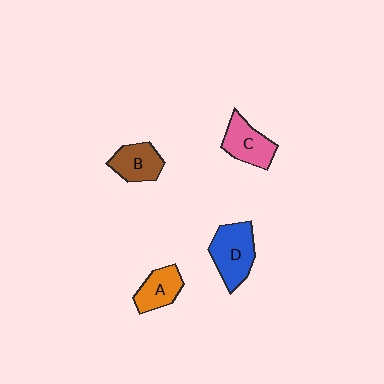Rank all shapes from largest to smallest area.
From largest to smallest: D (blue), C (pink), B (brown), A (orange).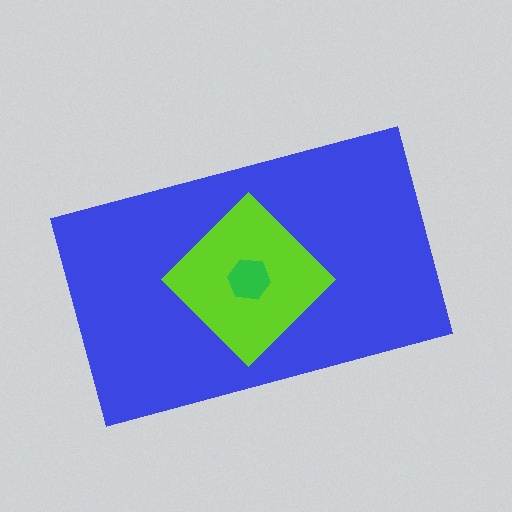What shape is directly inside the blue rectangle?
The lime diamond.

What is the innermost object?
The green hexagon.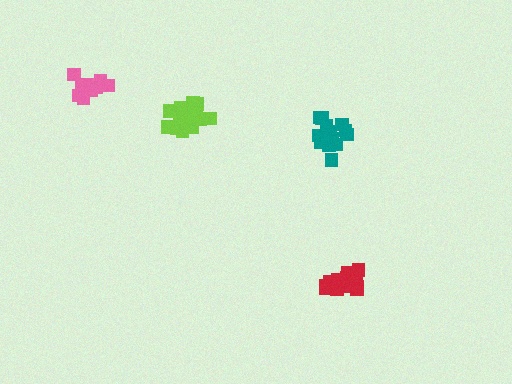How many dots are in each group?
Group 1: 16 dots, Group 2: 15 dots, Group 3: 15 dots, Group 4: 11 dots (57 total).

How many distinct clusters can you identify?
There are 4 distinct clusters.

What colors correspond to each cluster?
The clusters are colored: red, teal, lime, pink.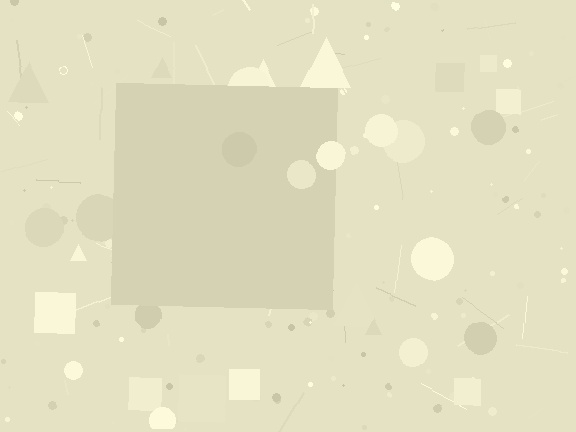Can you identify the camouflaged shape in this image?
The camouflaged shape is a square.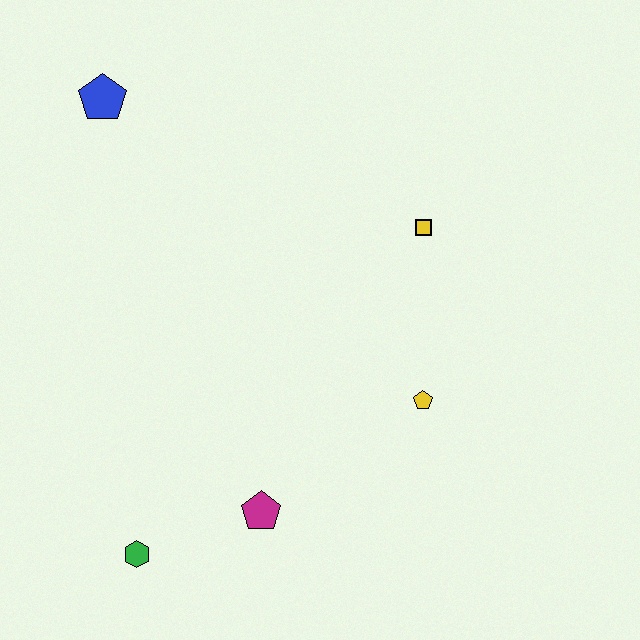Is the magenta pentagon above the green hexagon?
Yes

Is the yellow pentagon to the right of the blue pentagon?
Yes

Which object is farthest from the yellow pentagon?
The blue pentagon is farthest from the yellow pentagon.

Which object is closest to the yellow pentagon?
The yellow square is closest to the yellow pentagon.